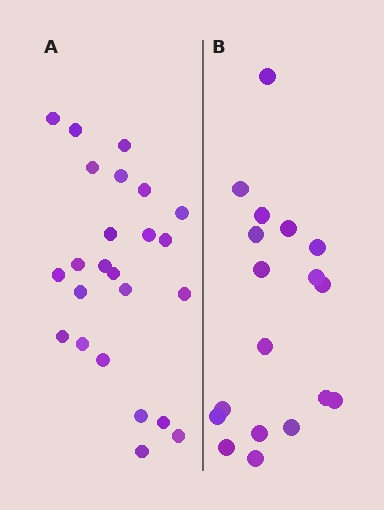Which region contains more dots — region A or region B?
Region A (the left region) has more dots.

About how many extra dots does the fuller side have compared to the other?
Region A has about 6 more dots than region B.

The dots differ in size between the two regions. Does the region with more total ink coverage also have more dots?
No. Region B has more total ink coverage because its dots are larger, but region A actually contains more individual dots. Total area can be misleading — the number of items is what matters here.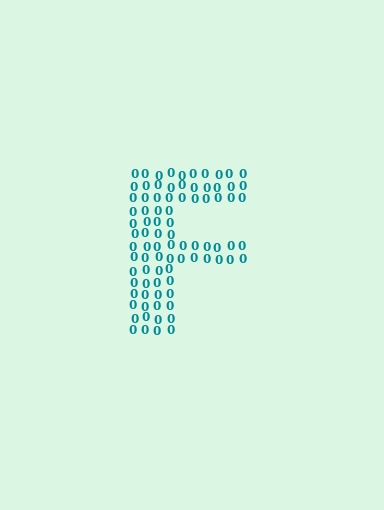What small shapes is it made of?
It is made of small digit 0's.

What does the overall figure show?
The overall figure shows the letter F.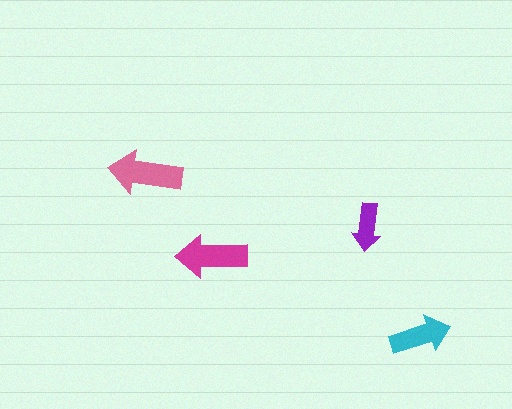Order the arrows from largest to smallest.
the pink one, the magenta one, the cyan one, the purple one.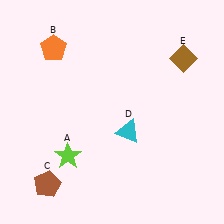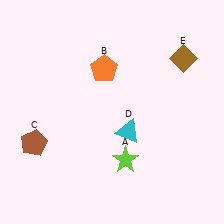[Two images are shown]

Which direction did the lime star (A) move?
The lime star (A) moved right.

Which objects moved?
The objects that moved are: the lime star (A), the orange pentagon (B), the brown pentagon (C).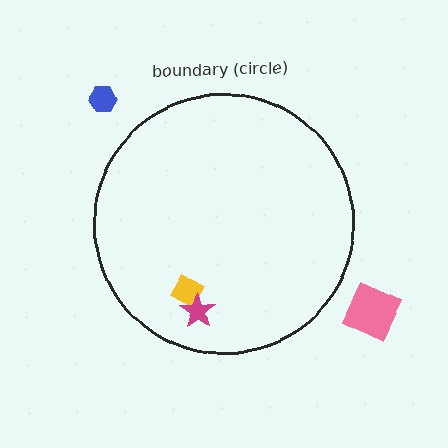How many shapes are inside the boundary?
2 inside, 2 outside.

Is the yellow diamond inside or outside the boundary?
Inside.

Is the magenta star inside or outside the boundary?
Inside.